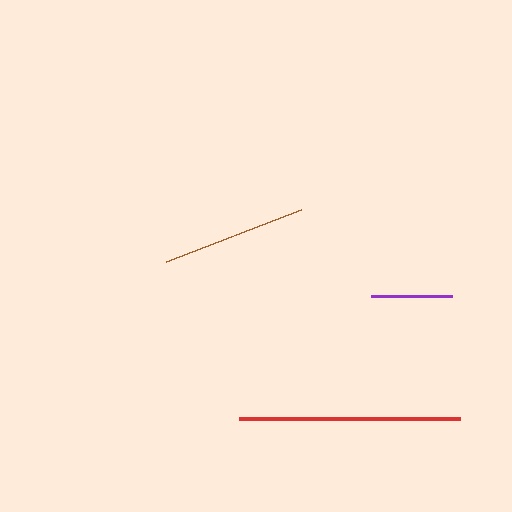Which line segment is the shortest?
The purple line is the shortest at approximately 81 pixels.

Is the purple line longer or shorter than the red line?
The red line is longer than the purple line.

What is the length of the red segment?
The red segment is approximately 221 pixels long.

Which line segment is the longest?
The red line is the longest at approximately 221 pixels.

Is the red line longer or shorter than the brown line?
The red line is longer than the brown line.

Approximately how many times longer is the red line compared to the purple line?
The red line is approximately 2.7 times the length of the purple line.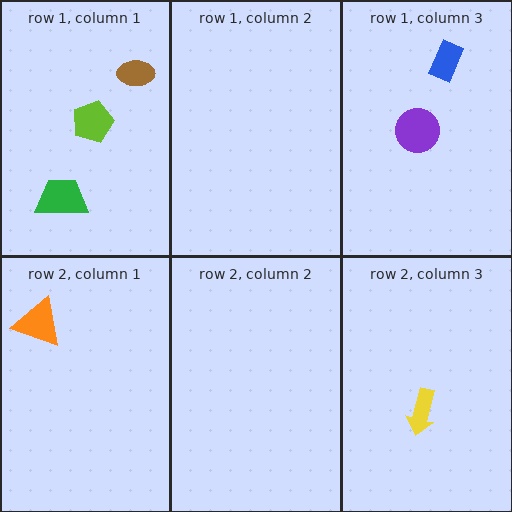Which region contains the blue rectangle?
The row 1, column 3 region.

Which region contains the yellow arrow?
The row 2, column 3 region.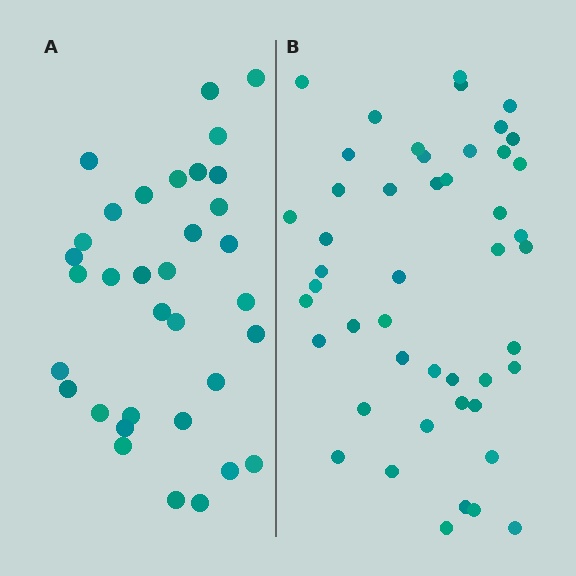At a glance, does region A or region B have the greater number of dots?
Region B (the right region) has more dots.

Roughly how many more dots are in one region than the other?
Region B has approximately 15 more dots than region A.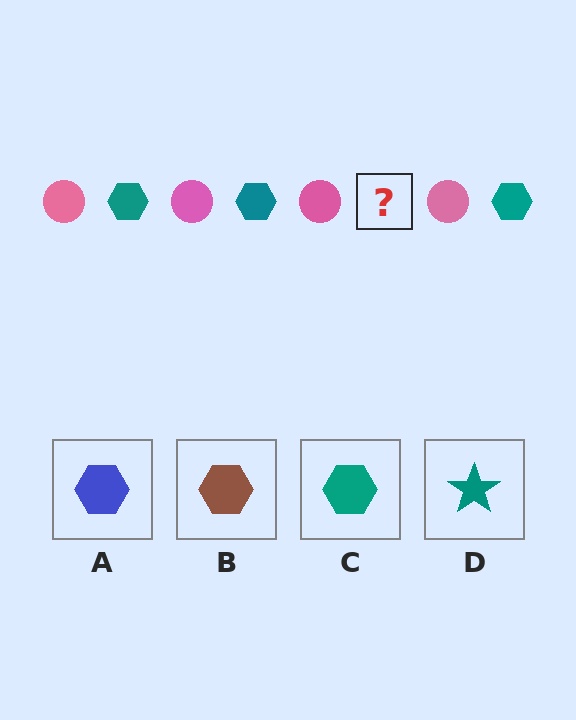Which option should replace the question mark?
Option C.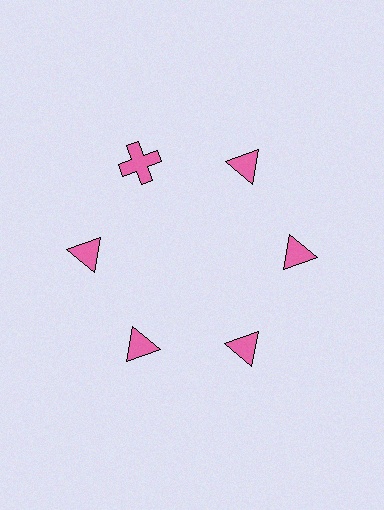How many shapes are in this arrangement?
There are 6 shapes arranged in a ring pattern.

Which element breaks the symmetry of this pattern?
The pink cross at roughly the 11 o'clock position breaks the symmetry. All other shapes are pink triangles.